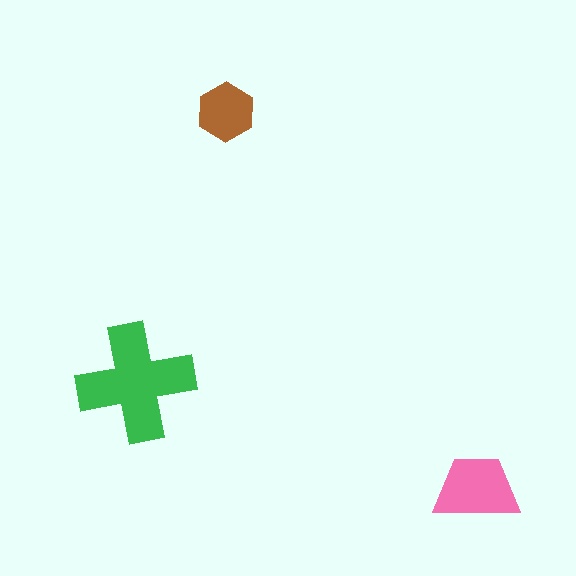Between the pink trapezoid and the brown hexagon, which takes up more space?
The pink trapezoid.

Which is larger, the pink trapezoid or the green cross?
The green cross.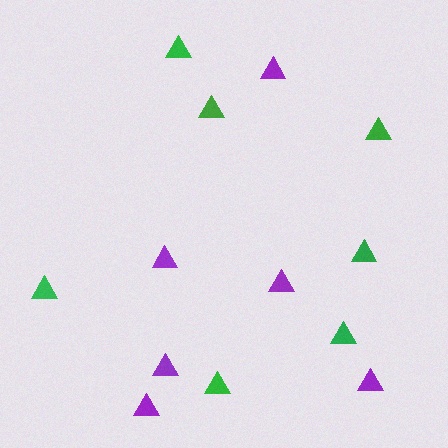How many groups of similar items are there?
There are 2 groups: one group of green triangles (7) and one group of purple triangles (6).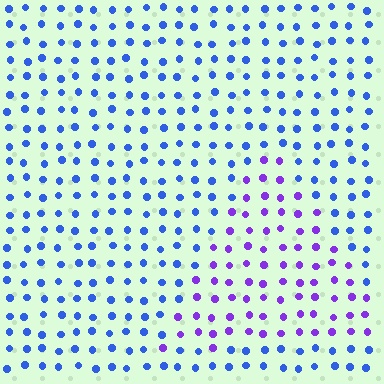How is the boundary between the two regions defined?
The boundary is defined purely by a slight shift in hue (about 45 degrees). Spacing, size, and orientation are identical on both sides.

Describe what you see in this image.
The image is filled with small blue elements in a uniform arrangement. A triangle-shaped region is visible where the elements are tinted to a slightly different hue, forming a subtle color boundary.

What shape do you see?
I see a triangle.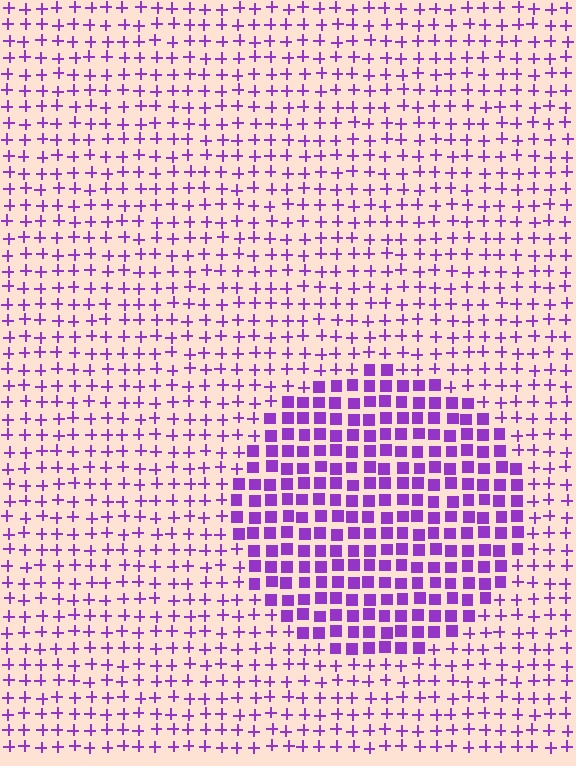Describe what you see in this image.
The image is filled with small purple elements arranged in a uniform grid. A circle-shaped region contains squares, while the surrounding area contains plus signs. The boundary is defined purely by the change in element shape.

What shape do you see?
I see a circle.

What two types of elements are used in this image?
The image uses squares inside the circle region and plus signs outside it.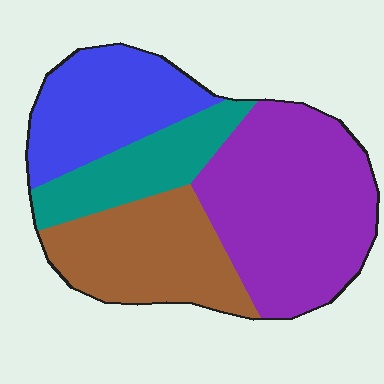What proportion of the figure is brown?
Brown takes up about one quarter (1/4) of the figure.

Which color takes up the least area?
Teal, at roughly 15%.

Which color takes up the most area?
Purple, at roughly 40%.